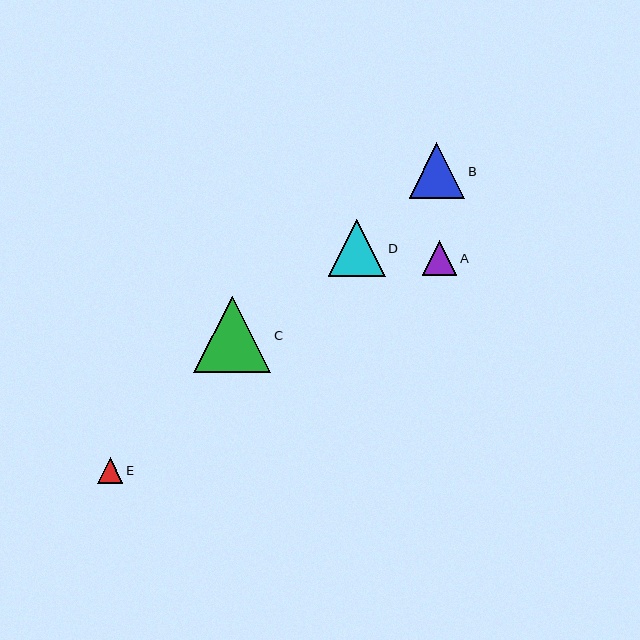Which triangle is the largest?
Triangle C is the largest with a size of approximately 77 pixels.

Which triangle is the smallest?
Triangle E is the smallest with a size of approximately 25 pixels.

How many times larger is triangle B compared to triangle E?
Triangle B is approximately 2.2 times the size of triangle E.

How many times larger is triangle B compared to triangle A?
Triangle B is approximately 1.6 times the size of triangle A.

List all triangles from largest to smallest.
From largest to smallest: C, D, B, A, E.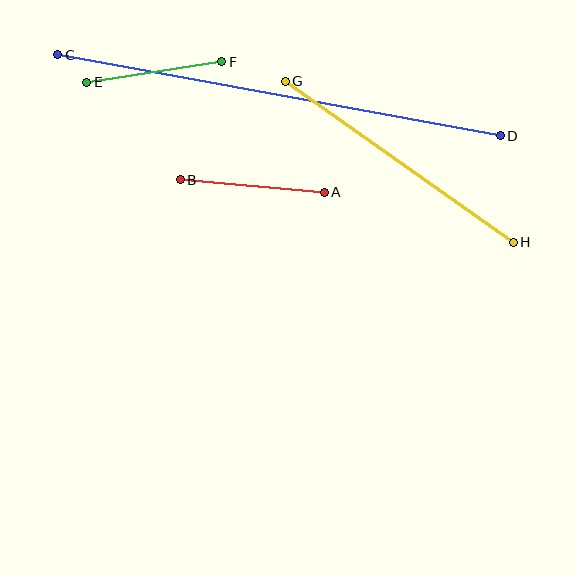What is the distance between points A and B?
The distance is approximately 145 pixels.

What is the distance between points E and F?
The distance is approximately 136 pixels.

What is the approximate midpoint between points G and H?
The midpoint is at approximately (399, 162) pixels.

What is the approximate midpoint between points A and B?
The midpoint is at approximately (252, 186) pixels.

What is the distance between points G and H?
The distance is approximately 279 pixels.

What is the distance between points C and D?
The distance is approximately 450 pixels.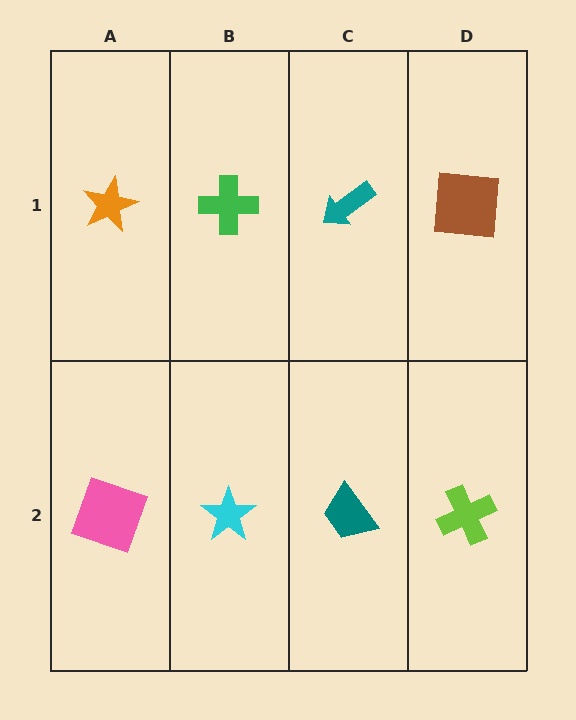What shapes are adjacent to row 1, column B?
A cyan star (row 2, column B), an orange star (row 1, column A), a teal arrow (row 1, column C).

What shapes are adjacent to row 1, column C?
A teal trapezoid (row 2, column C), a green cross (row 1, column B), a brown square (row 1, column D).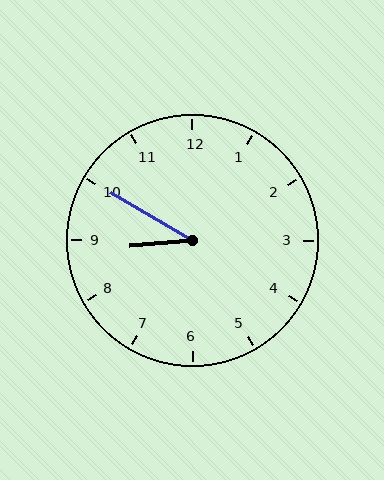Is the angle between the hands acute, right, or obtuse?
It is acute.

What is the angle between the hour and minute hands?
Approximately 35 degrees.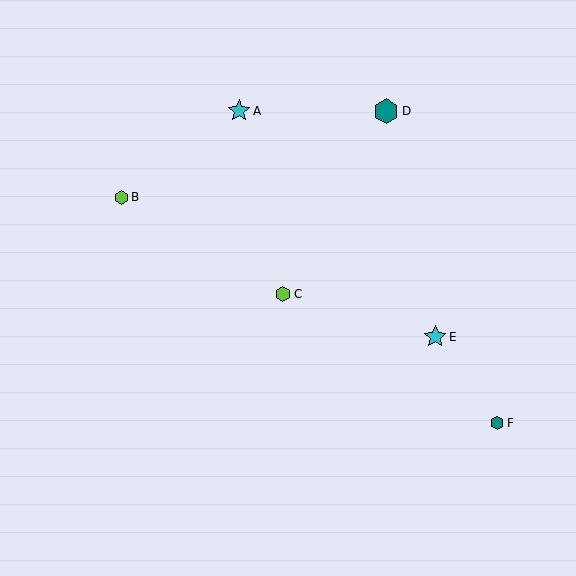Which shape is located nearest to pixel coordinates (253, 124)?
The cyan star (labeled A) at (239, 111) is nearest to that location.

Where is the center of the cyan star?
The center of the cyan star is at (239, 111).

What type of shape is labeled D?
Shape D is a teal hexagon.